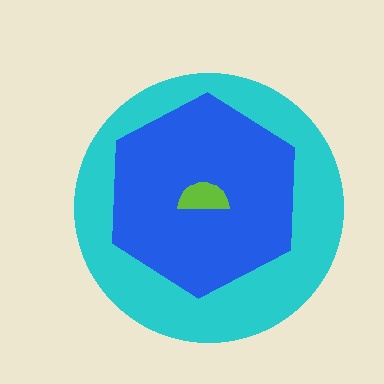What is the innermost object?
The lime semicircle.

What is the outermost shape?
The cyan circle.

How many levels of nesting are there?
3.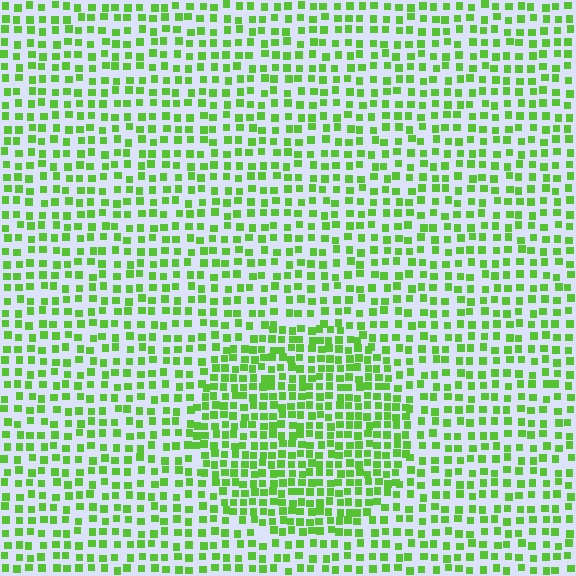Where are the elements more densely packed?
The elements are more densely packed inside the circle boundary.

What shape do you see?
I see a circle.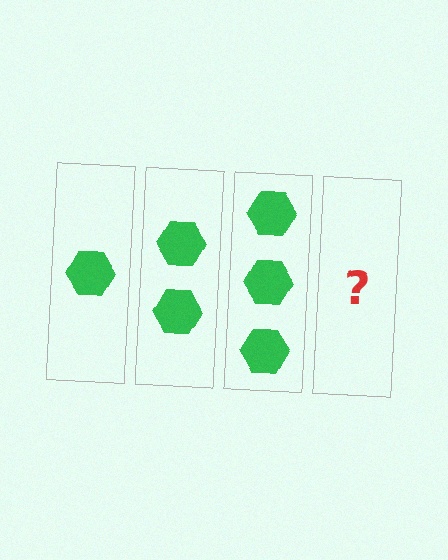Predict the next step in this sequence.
The next step is 4 hexagons.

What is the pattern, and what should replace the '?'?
The pattern is that each step adds one more hexagon. The '?' should be 4 hexagons.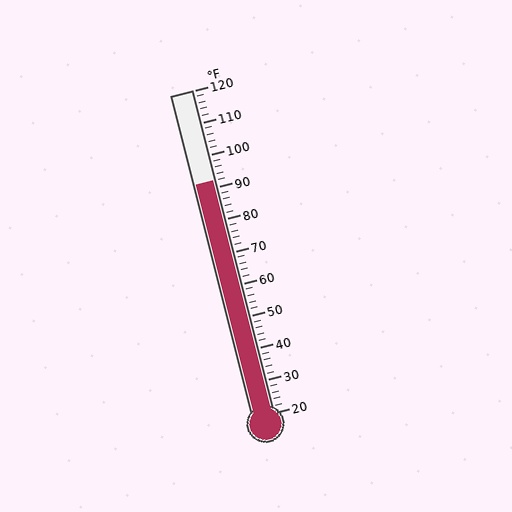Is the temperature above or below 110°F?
The temperature is below 110°F.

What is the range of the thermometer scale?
The thermometer scale ranges from 20°F to 120°F.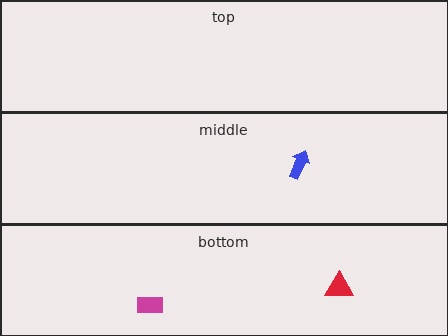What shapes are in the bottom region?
The magenta rectangle, the red triangle.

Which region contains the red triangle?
The bottom region.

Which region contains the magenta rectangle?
The bottom region.